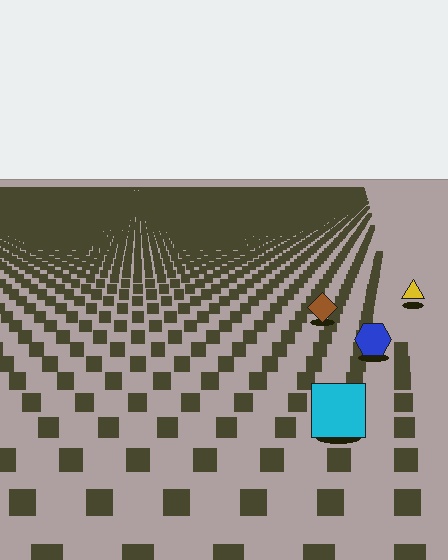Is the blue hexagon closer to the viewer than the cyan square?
No. The cyan square is closer — you can tell from the texture gradient: the ground texture is coarser near it.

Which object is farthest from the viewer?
The yellow triangle is farthest from the viewer. It appears smaller and the ground texture around it is denser.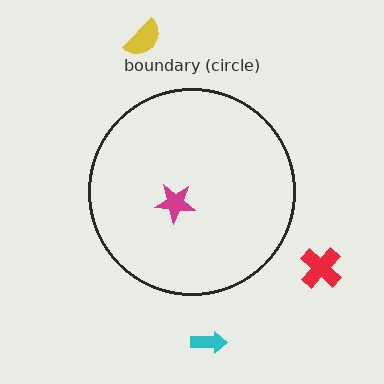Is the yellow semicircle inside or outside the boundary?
Outside.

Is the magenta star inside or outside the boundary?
Inside.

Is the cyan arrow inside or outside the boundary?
Outside.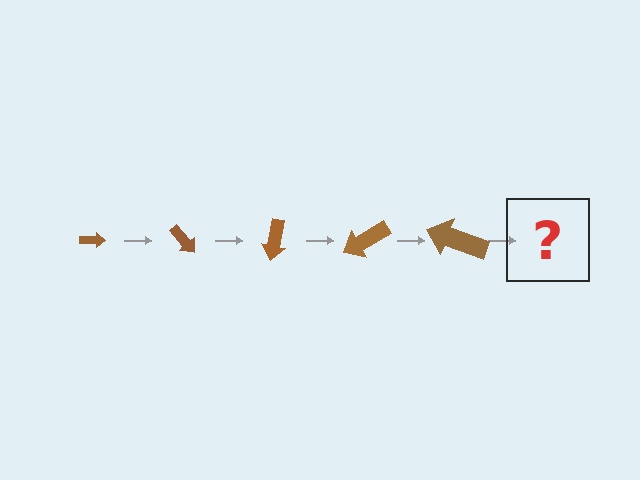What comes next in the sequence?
The next element should be an arrow, larger than the previous one and rotated 250 degrees from the start.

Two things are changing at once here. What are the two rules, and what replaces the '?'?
The two rules are that the arrow grows larger each step and it rotates 50 degrees each step. The '?' should be an arrow, larger than the previous one and rotated 250 degrees from the start.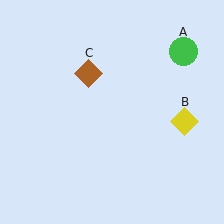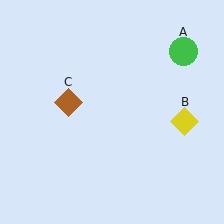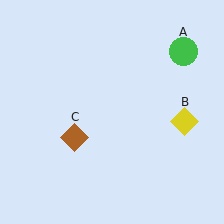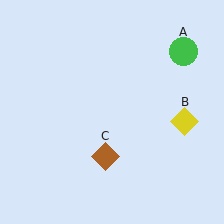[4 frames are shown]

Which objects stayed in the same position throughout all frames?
Green circle (object A) and yellow diamond (object B) remained stationary.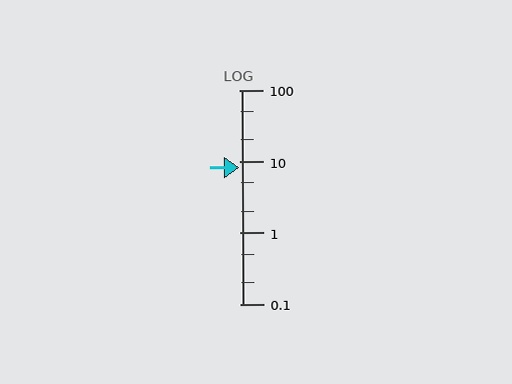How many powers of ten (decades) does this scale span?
The scale spans 3 decades, from 0.1 to 100.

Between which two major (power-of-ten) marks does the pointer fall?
The pointer is between 1 and 10.